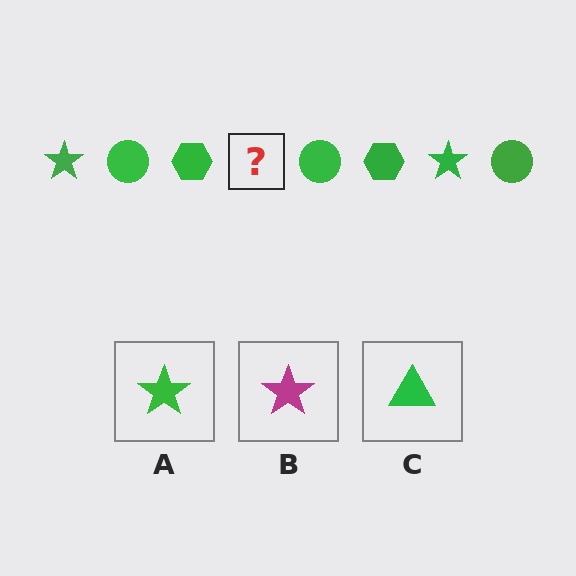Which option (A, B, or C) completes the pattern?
A.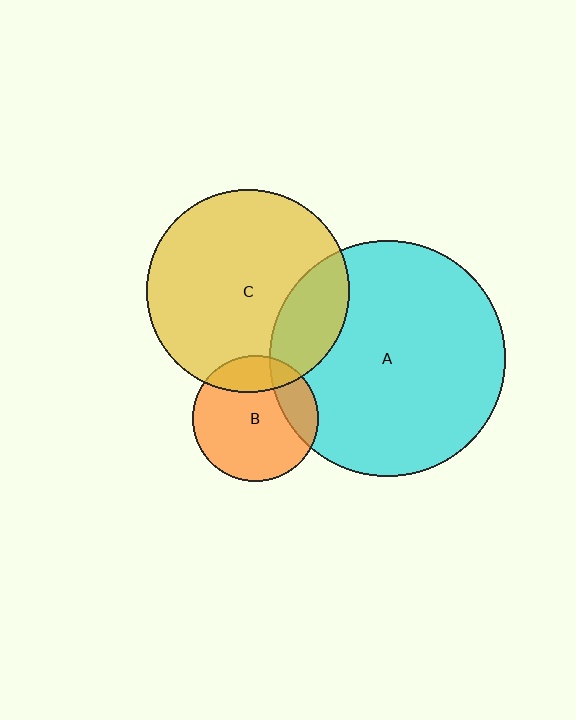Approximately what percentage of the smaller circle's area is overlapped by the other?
Approximately 20%.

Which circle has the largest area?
Circle A (cyan).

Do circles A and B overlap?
Yes.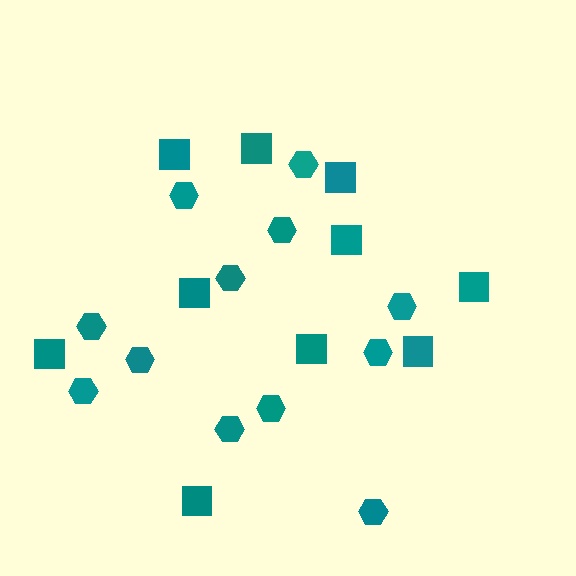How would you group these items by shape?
There are 2 groups: one group of hexagons (12) and one group of squares (10).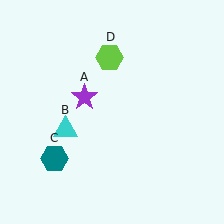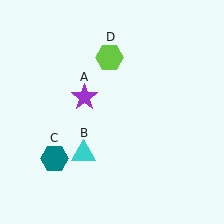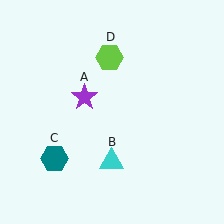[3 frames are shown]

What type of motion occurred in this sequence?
The cyan triangle (object B) rotated counterclockwise around the center of the scene.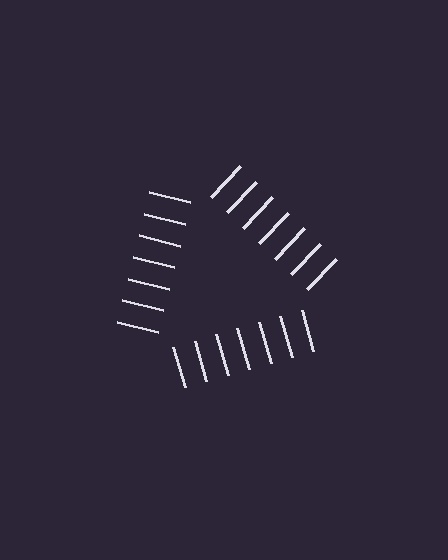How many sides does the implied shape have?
3 sides — the line-ends trace a triangle.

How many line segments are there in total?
21 — 7 along each of the 3 edges.